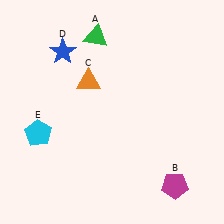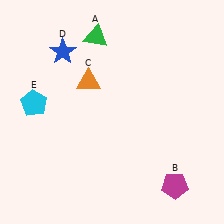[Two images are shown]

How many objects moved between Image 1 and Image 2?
1 object moved between the two images.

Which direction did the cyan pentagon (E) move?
The cyan pentagon (E) moved up.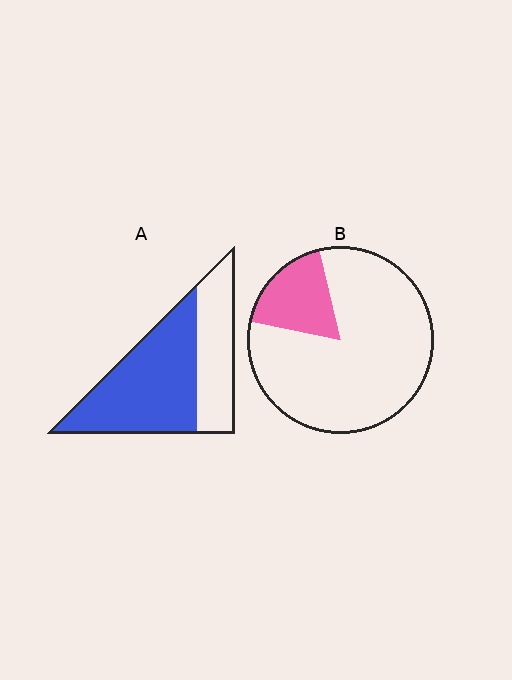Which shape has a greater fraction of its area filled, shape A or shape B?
Shape A.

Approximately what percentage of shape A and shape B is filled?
A is approximately 65% and B is approximately 20%.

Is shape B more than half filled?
No.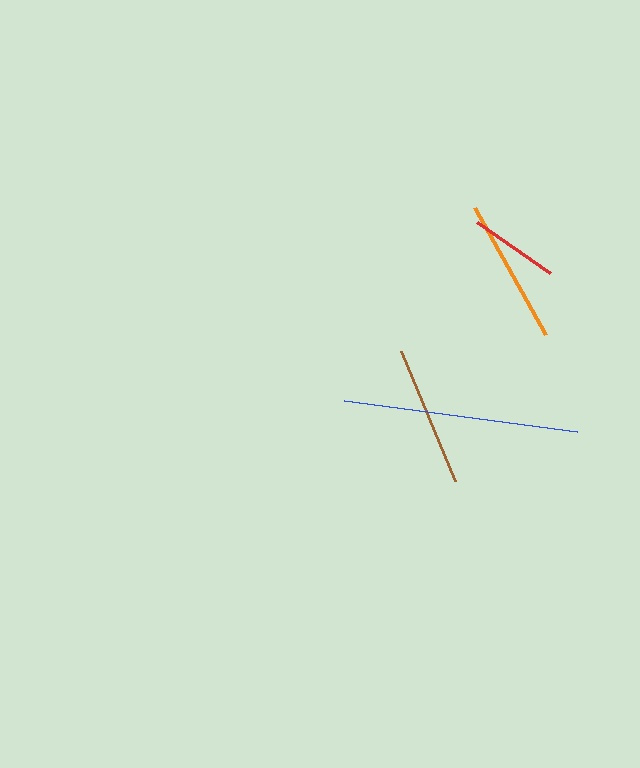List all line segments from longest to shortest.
From longest to shortest: blue, orange, brown, red.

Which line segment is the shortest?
The red line is the shortest at approximately 89 pixels.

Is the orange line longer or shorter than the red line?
The orange line is longer than the red line.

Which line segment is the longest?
The blue line is the longest at approximately 235 pixels.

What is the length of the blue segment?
The blue segment is approximately 235 pixels long.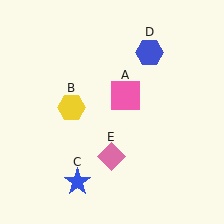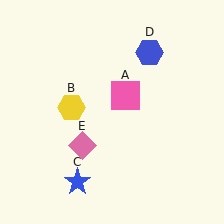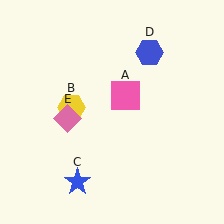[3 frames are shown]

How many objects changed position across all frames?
1 object changed position: pink diamond (object E).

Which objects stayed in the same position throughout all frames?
Pink square (object A) and yellow hexagon (object B) and blue star (object C) and blue hexagon (object D) remained stationary.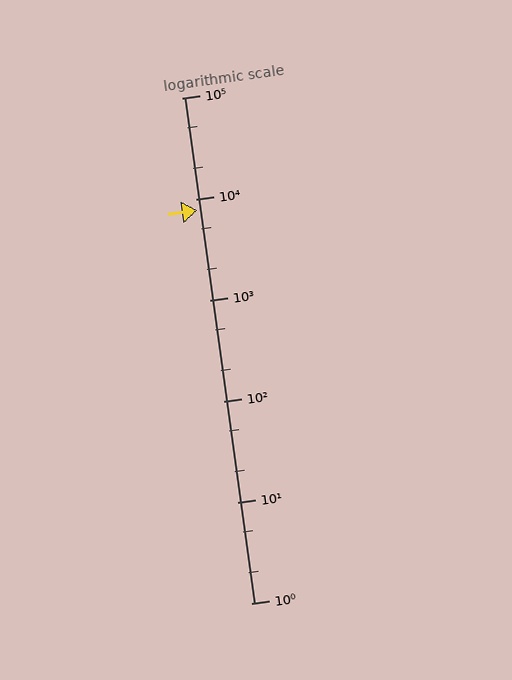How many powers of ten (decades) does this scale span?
The scale spans 5 decades, from 1 to 100000.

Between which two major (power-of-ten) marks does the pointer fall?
The pointer is between 1000 and 10000.